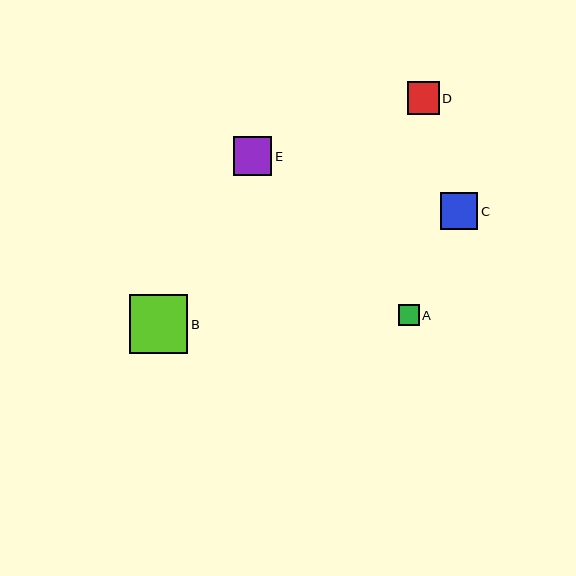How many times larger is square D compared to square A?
Square D is approximately 1.6 times the size of square A.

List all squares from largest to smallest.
From largest to smallest: B, E, C, D, A.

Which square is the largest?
Square B is the largest with a size of approximately 59 pixels.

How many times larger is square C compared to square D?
Square C is approximately 1.2 times the size of square D.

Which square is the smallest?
Square A is the smallest with a size of approximately 20 pixels.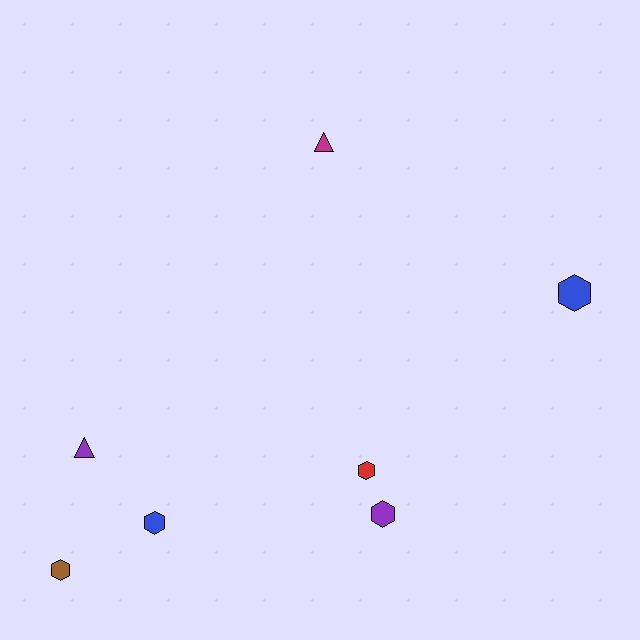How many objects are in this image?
There are 7 objects.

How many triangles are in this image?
There are 2 triangles.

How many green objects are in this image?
There are no green objects.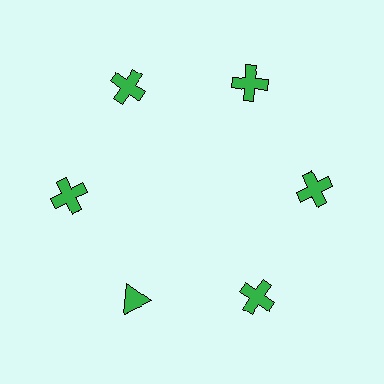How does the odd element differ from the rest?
It has a different shape: triangle instead of cross.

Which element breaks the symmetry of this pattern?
The green triangle at roughly the 7 o'clock position breaks the symmetry. All other shapes are green crosses.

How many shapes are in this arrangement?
There are 6 shapes arranged in a ring pattern.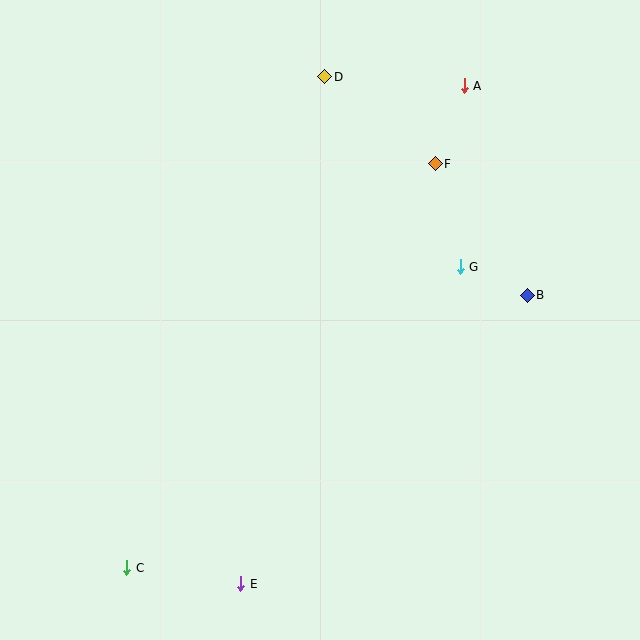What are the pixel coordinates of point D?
Point D is at (325, 77).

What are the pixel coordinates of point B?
Point B is at (527, 295).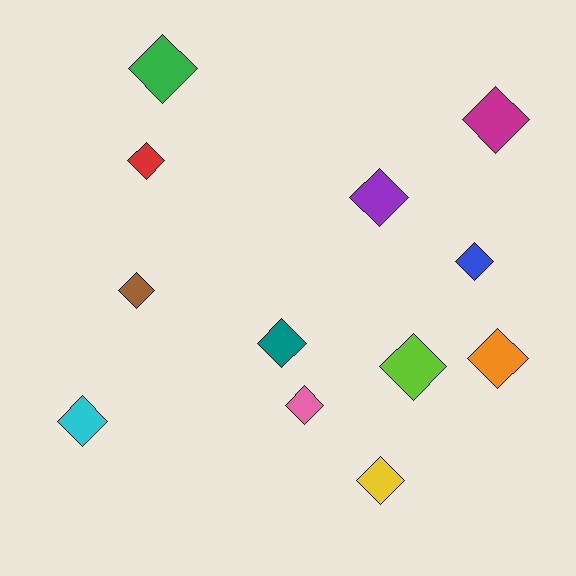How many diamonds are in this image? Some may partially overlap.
There are 12 diamonds.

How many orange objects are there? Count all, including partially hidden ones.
There is 1 orange object.